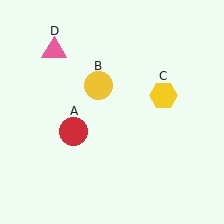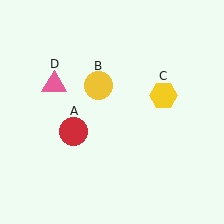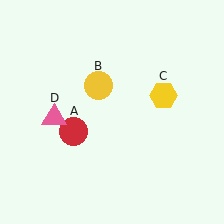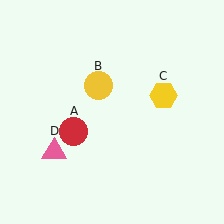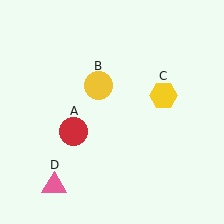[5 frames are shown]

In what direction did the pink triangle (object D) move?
The pink triangle (object D) moved down.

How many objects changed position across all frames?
1 object changed position: pink triangle (object D).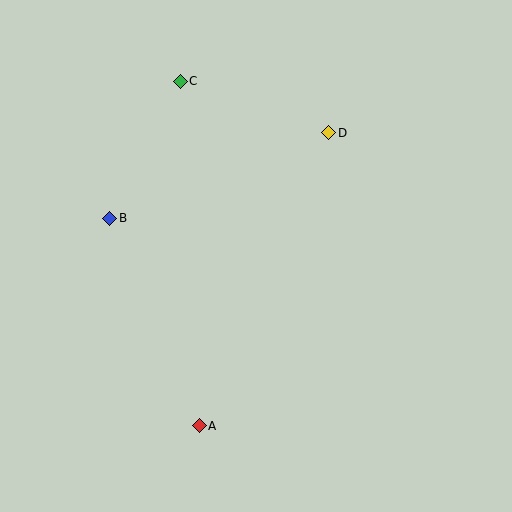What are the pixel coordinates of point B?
Point B is at (110, 218).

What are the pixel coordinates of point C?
Point C is at (180, 81).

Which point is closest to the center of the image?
Point D at (329, 133) is closest to the center.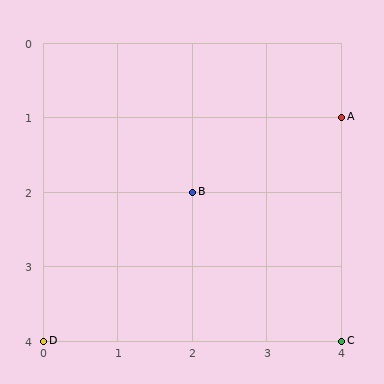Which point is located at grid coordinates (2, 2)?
Point B is at (2, 2).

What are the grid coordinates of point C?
Point C is at grid coordinates (4, 4).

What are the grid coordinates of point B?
Point B is at grid coordinates (2, 2).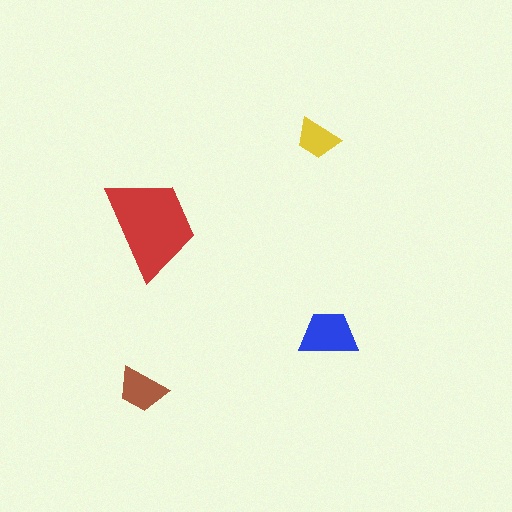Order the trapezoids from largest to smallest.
the red one, the blue one, the brown one, the yellow one.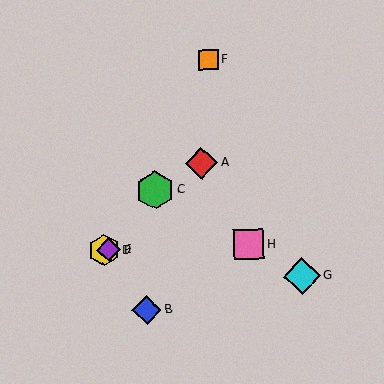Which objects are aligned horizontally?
Objects D, E, H are aligned horizontally.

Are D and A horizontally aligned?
No, D is at y≈250 and A is at y≈163.